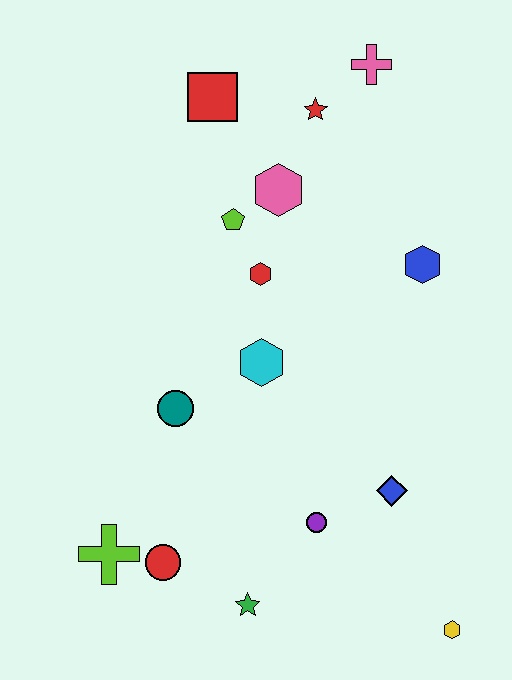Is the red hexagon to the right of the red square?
Yes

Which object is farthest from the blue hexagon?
The lime cross is farthest from the blue hexagon.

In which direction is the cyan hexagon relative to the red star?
The cyan hexagon is below the red star.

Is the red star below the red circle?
No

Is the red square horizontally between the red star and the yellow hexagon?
No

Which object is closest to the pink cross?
The red star is closest to the pink cross.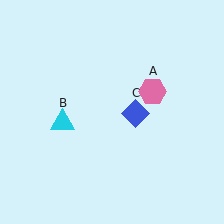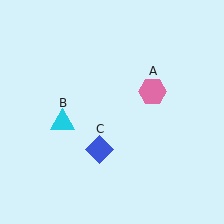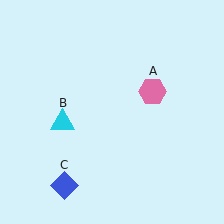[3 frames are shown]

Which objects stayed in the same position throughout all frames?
Pink hexagon (object A) and cyan triangle (object B) remained stationary.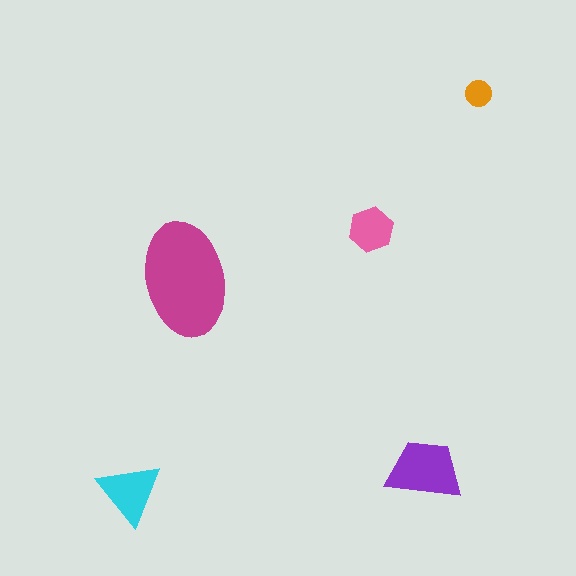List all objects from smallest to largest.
The orange circle, the pink hexagon, the cyan triangle, the purple trapezoid, the magenta ellipse.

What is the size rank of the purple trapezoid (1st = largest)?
2nd.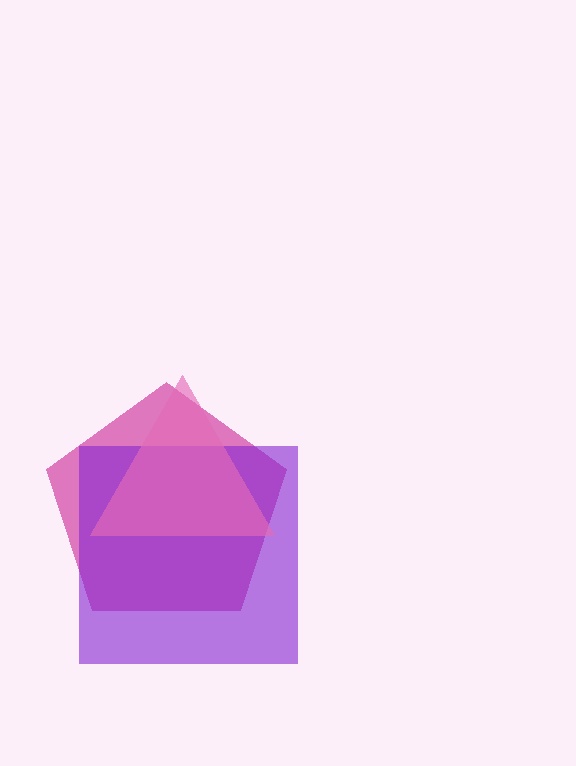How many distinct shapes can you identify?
There are 3 distinct shapes: a magenta pentagon, a purple square, a pink triangle.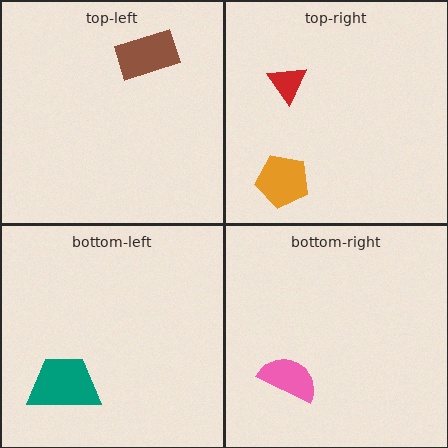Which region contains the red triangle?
The top-right region.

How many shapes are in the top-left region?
1.